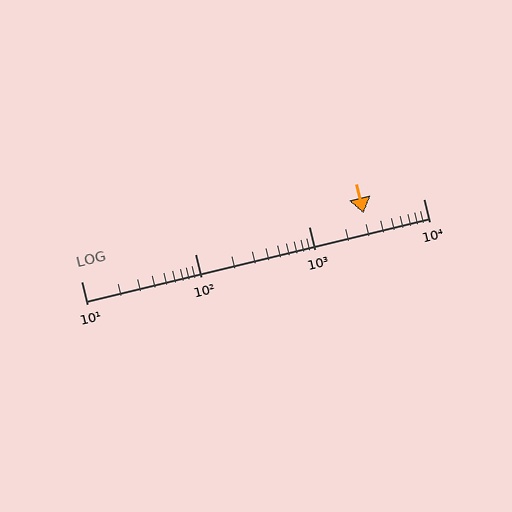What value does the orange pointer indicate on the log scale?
The pointer indicates approximately 3000.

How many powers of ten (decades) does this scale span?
The scale spans 3 decades, from 10 to 10000.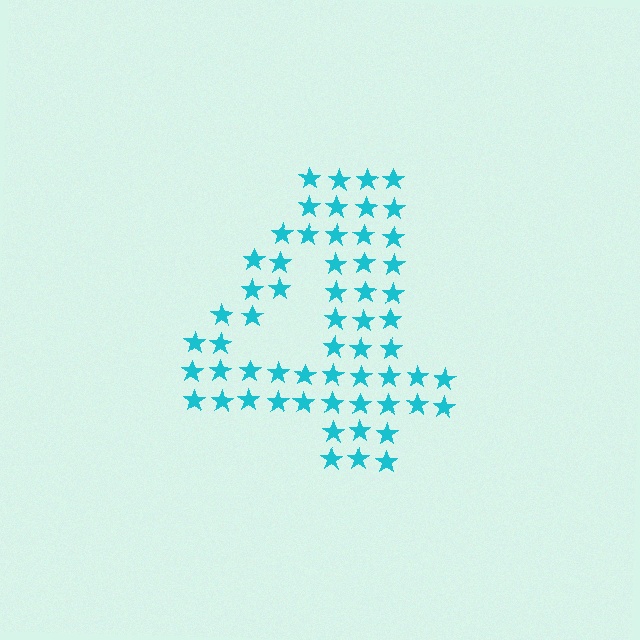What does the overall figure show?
The overall figure shows the digit 4.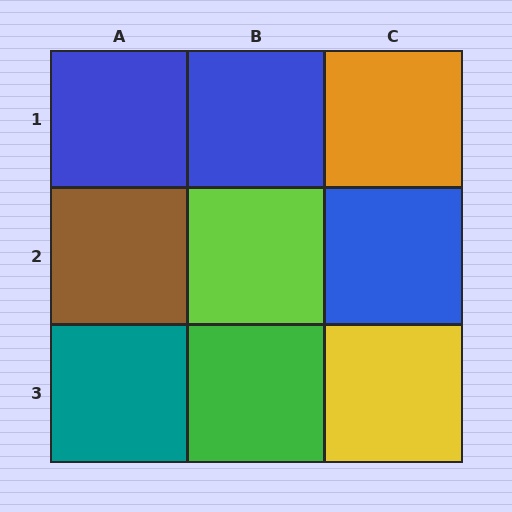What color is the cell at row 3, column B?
Green.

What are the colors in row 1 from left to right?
Blue, blue, orange.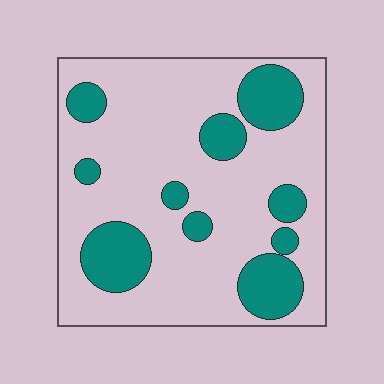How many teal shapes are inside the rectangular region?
10.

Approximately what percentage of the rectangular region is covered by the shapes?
Approximately 25%.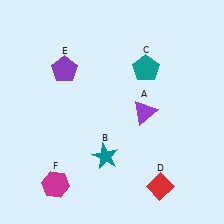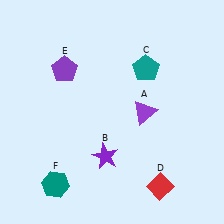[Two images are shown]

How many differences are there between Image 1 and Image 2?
There are 2 differences between the two images.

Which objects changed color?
B changed from teal to purple. F changed from magenta to teal.